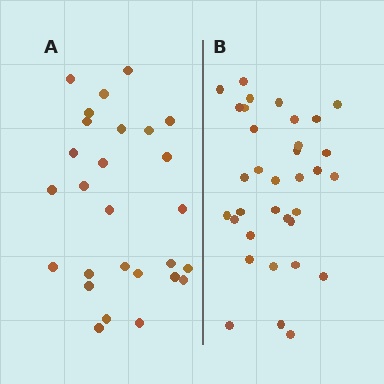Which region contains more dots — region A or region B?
Region B (the right region) has more dots.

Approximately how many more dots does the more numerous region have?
Region B has roughly 8 or so more dots than region A.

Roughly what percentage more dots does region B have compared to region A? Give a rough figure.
About 25% more.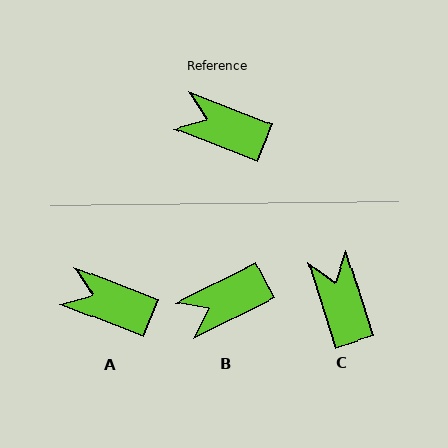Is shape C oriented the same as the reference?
No, it is off by about 51 degrees.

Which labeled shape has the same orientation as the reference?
A.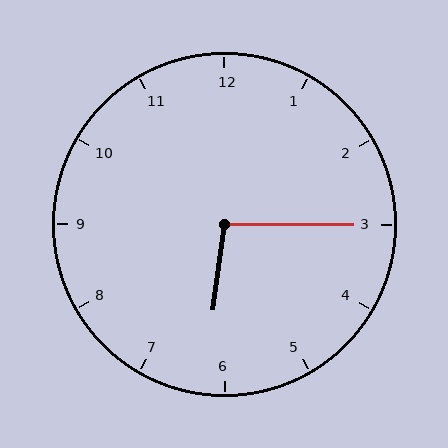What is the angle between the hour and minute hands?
Approximately 98 degrees.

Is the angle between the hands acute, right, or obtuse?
It is obtuse.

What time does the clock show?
6:15.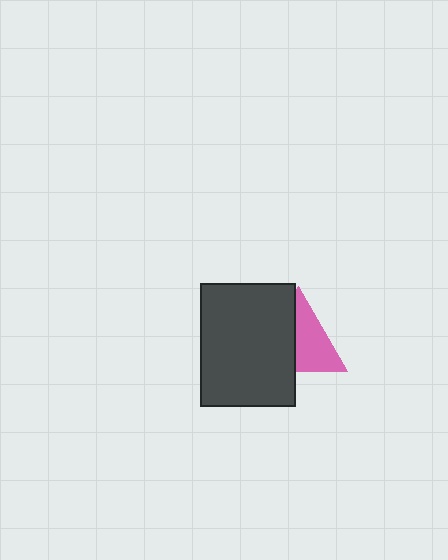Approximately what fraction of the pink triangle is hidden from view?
Roughly 44% of the pink triangle is hidden behind the dark gray rectangle.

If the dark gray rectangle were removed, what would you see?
You would see the complete pink triangle.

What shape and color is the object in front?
The object in front is a dark gray rectangle.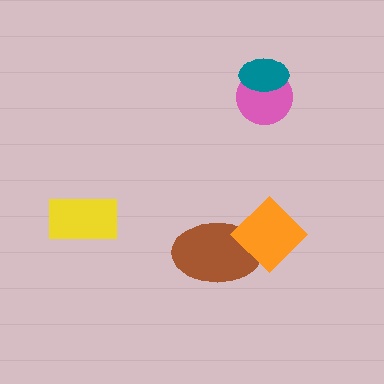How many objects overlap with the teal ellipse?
1 object overlaps with the teal ellipse.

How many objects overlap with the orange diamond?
1 object overlaps with the orange diamond.